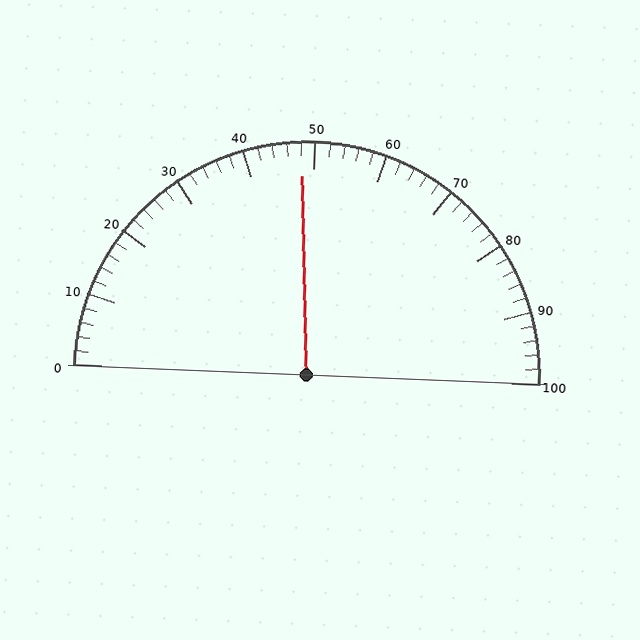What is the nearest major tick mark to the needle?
The nearest major tick mark is 50.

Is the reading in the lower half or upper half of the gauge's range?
The reading is in the lower half of the range (0 to 100).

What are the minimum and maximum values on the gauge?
The gauge ranges from 0 to 100.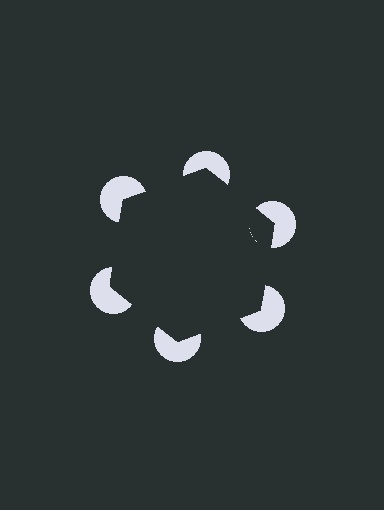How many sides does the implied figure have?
6 sides.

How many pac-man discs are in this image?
There are 6 — one at each vertex of the illusory hexagon.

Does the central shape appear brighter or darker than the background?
It typically appears slightly darker than the background, even though no actual brightness change is drawn.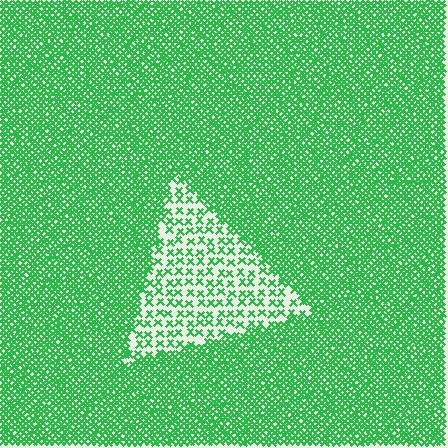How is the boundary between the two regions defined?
The boundary is defined by a change in element density (approximately 3.1x ratio). All elements are the same color, size, and shape.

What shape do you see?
I see a triangle.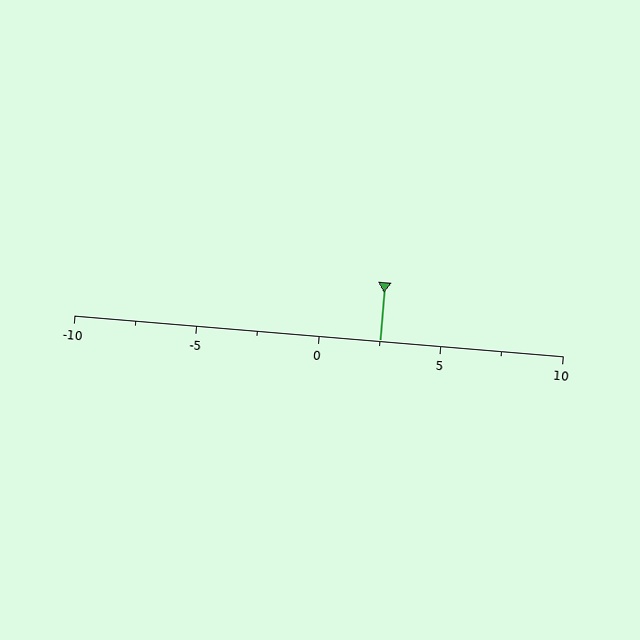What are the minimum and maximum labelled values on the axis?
The axis runs from -10 to 10.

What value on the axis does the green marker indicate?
The marker indicates approximately 2.5.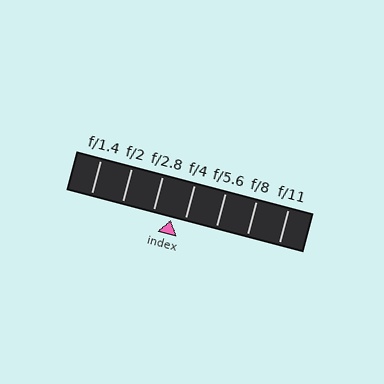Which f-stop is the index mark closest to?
The index mark is closest to f/4.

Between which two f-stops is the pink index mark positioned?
The index mark is between f/2.8 and f/4.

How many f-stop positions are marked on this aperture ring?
There are 7 f-stop positions marked.